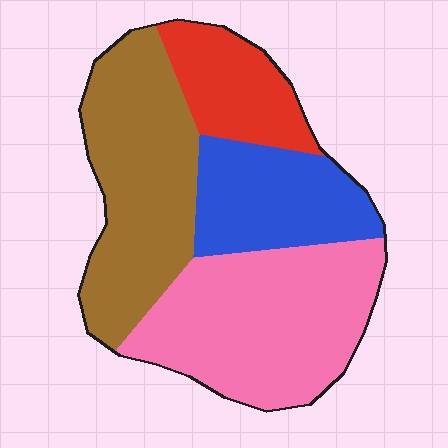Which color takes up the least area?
Red, at roughly 15%.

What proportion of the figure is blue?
Blue covers about 20% of the figure.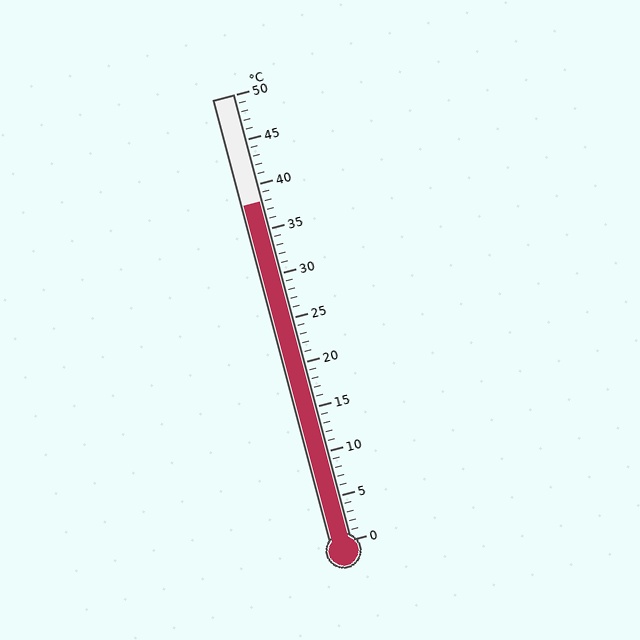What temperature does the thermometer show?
The thermometer shows approximately 38°C.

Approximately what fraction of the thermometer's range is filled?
The thermometer is filled to approximately 75% of its range.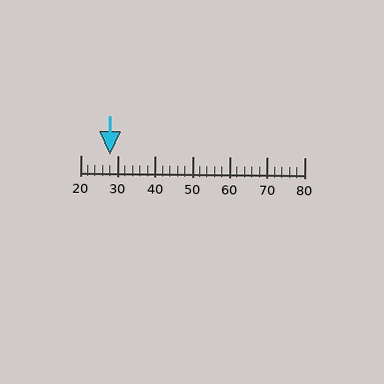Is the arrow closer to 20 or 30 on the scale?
The arrow is closer to 30.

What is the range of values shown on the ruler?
The ruler shows values from 20 to 80.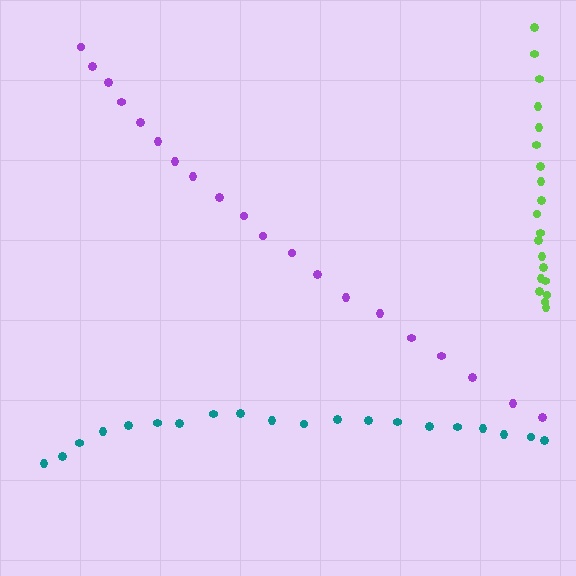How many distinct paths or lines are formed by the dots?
There are 3 distinct paths.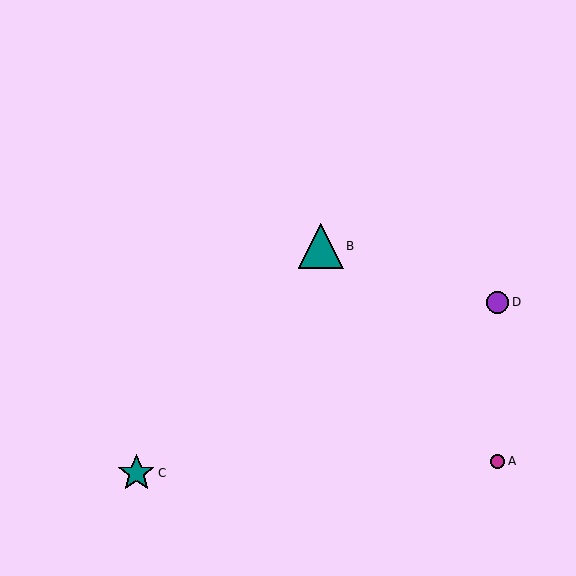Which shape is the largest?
The teal triangle (labeled B) is the largest.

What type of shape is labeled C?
Shape C is a teal star.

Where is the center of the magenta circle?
The center of the magenta circle is at (498, 461).